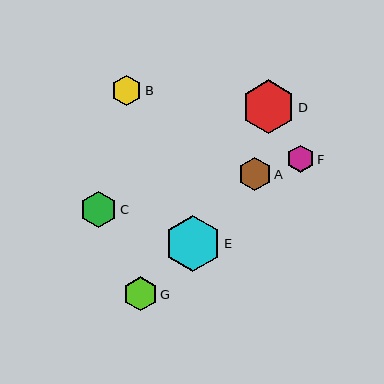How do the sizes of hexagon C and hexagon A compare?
Hexagon C and hexagon A are approximately the same size.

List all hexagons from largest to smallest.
From largest to smallest: E, D, C, G, A, B, F.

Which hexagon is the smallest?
Hexagon F is the smallest with a size of approximately 28 pixels.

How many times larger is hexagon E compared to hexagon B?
Hexagon E is approximately 1.8 times the size of hexagon B.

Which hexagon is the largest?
Hexagon E is the largest with a size of approximately 56 pixels.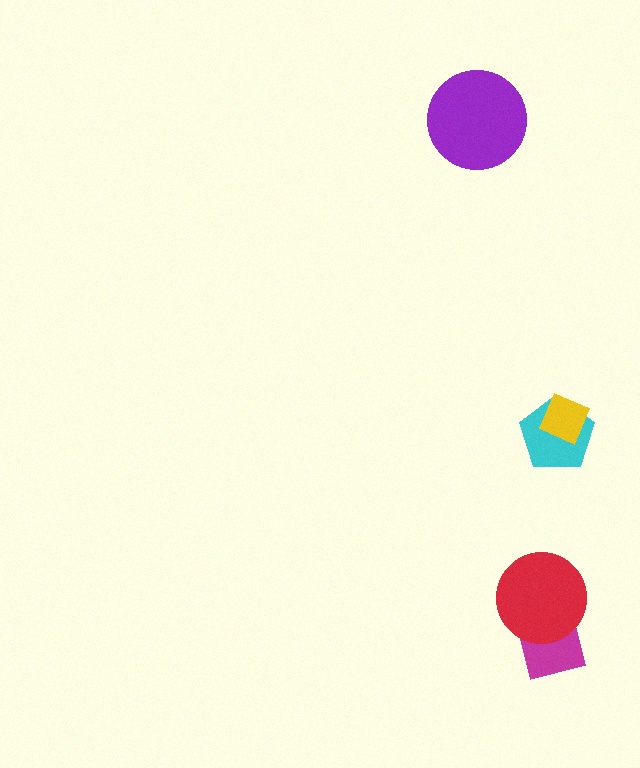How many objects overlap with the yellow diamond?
1 object overlaps with the yellow diamond.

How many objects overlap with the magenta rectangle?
1 object overlaps with the magenta rectangle.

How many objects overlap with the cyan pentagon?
1 object overlaps with the cyan pentagon.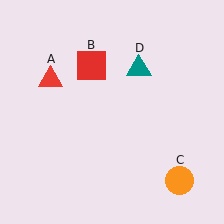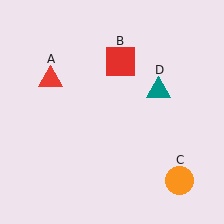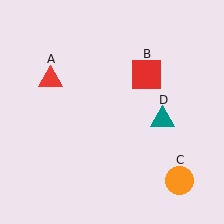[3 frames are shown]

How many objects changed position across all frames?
2 objects changed position: red square (object B), teal triangle (object D).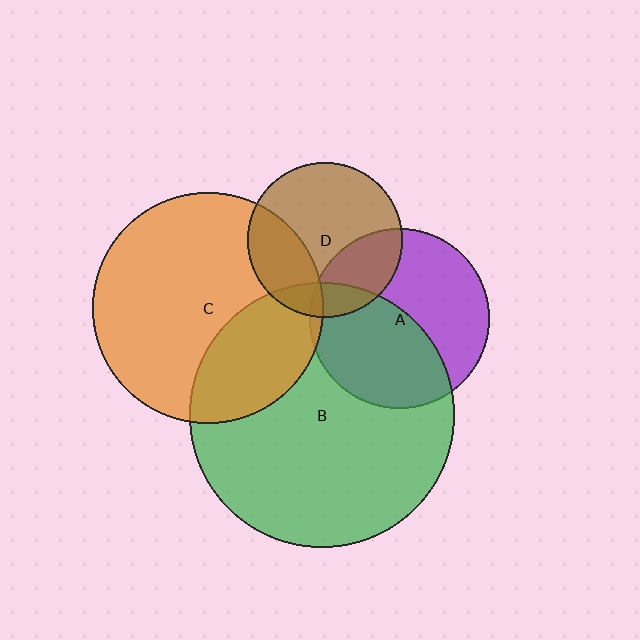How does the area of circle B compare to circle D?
Approximately 2.9 times.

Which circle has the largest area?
Circle B (green).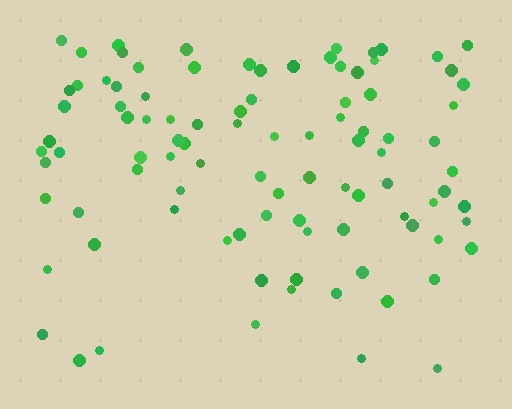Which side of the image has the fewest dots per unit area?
The bottom.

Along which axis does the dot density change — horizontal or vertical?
Vertical.